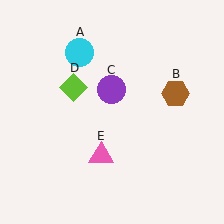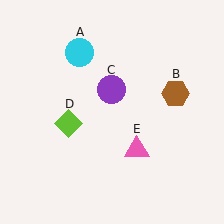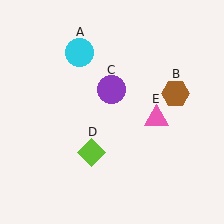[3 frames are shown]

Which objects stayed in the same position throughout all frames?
Cyan circle (object A) and brown hexagon (object B) and purple circle (object C) remained stationary.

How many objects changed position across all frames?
2 objects changed position: lime diamond (object D), pink triangle (object E).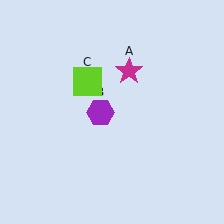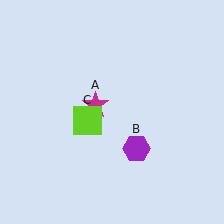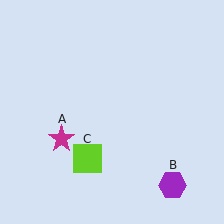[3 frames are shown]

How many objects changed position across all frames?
3 objects changed position: magenta star (object A), purple hexagon (object B), lime square (object C).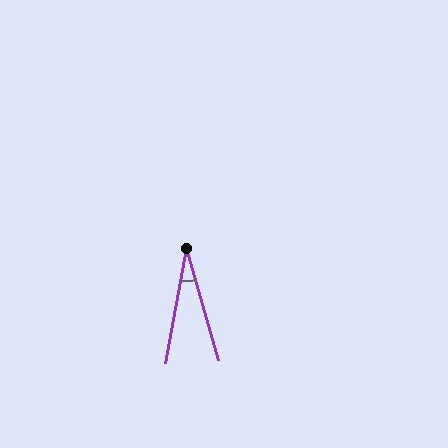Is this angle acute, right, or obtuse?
It is acute.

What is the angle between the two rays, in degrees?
Approximately 26 degrees.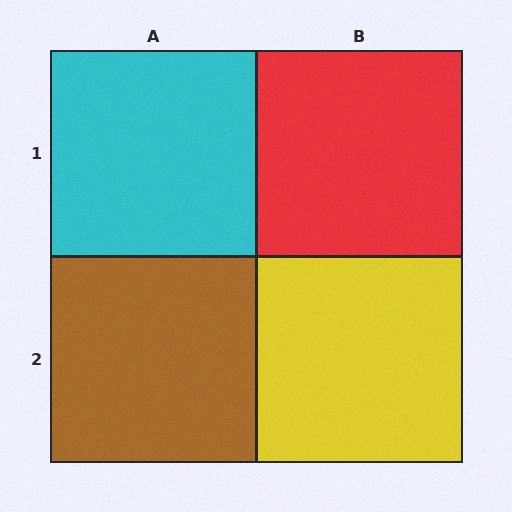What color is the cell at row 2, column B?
Yellow.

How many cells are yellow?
1 cell is yellow.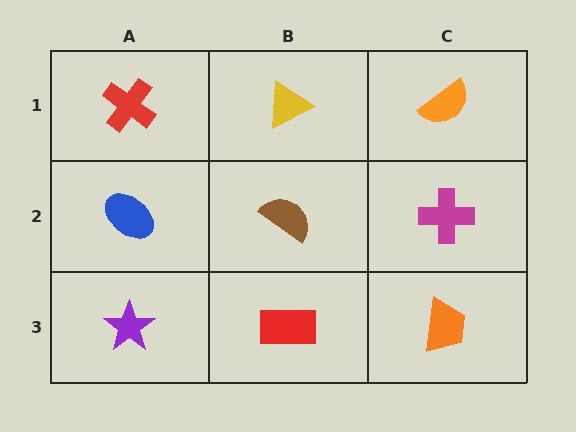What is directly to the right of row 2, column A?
A brown semicircle.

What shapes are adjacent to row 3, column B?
A brown semicircle (row 2, column B), a purple star (row 3, column A), an orange trapezoid (row 3, column C).